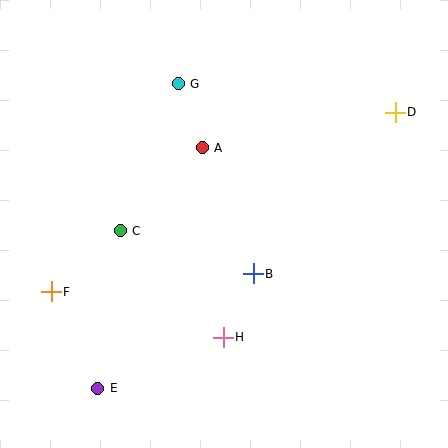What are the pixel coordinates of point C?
Point C is at (120, 231).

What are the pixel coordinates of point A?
Point A is at (202, 148).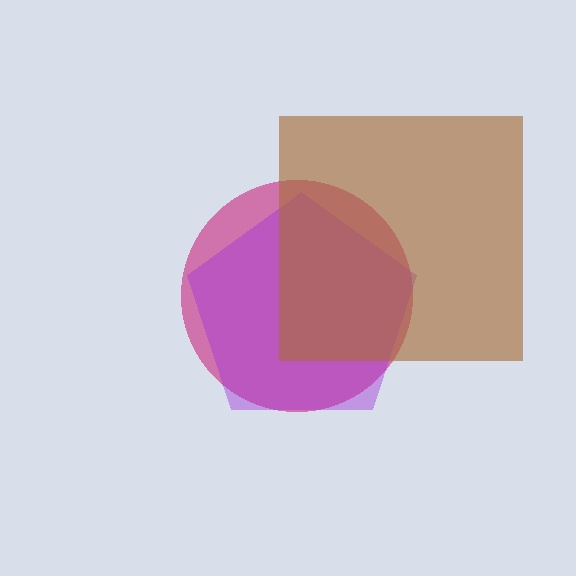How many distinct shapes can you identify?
There are 3 distinct shapes: a magenta circle, a purple pentagon, a brown square.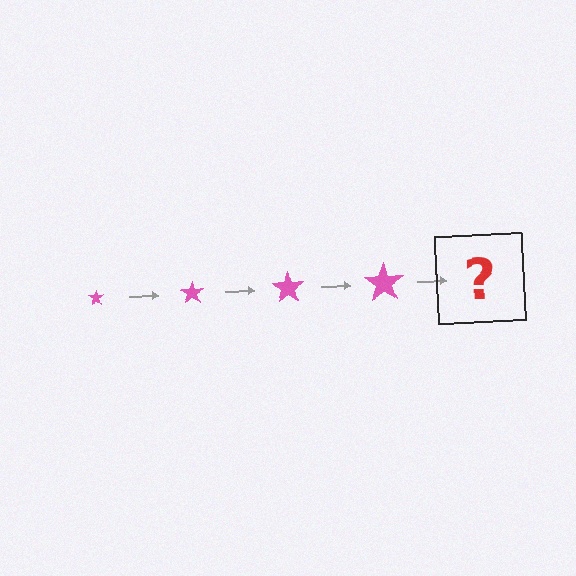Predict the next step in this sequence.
The next step is a pink star, larger than the previous one.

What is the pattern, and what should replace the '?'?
The pattern is that the star gets progressively larger each step. The '?' should be a pink star, larger than the previous one.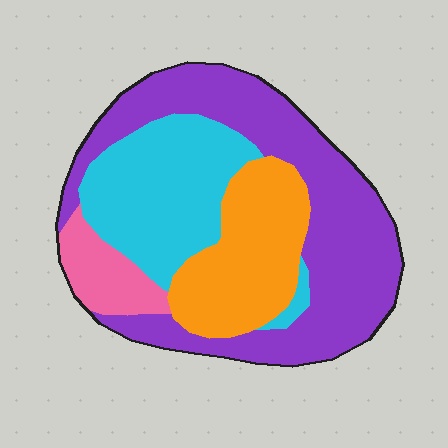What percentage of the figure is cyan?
Cyan takes up about one quarter (1/4) of the figure.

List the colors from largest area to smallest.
From largest to smallest: purple, cyan, orange, pink.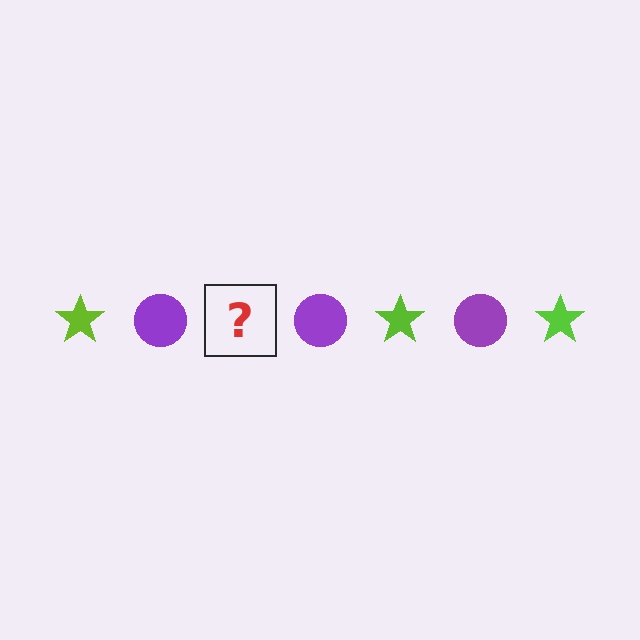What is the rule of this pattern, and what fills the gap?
The rule is that the pattern alternates between lime star and purple circle. The gap should be filled with a lime star.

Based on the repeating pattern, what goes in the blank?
The blank should be a lime star.